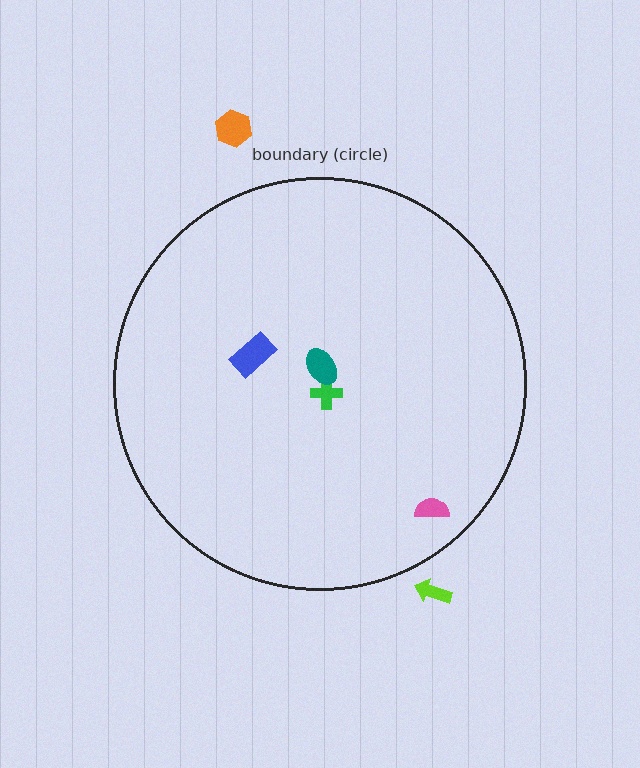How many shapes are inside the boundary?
4 inside, 2 outside.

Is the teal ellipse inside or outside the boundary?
Inside.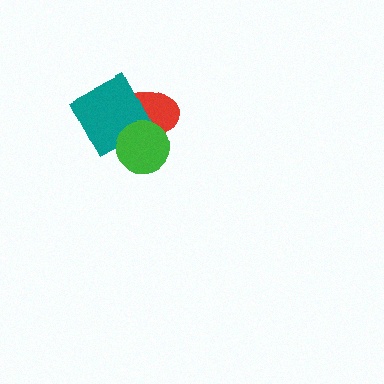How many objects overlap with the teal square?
2 objects overlap with the teal square.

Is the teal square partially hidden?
Yes, it is partially covered by another shape.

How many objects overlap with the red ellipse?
2 objects overlap with the red ellipse.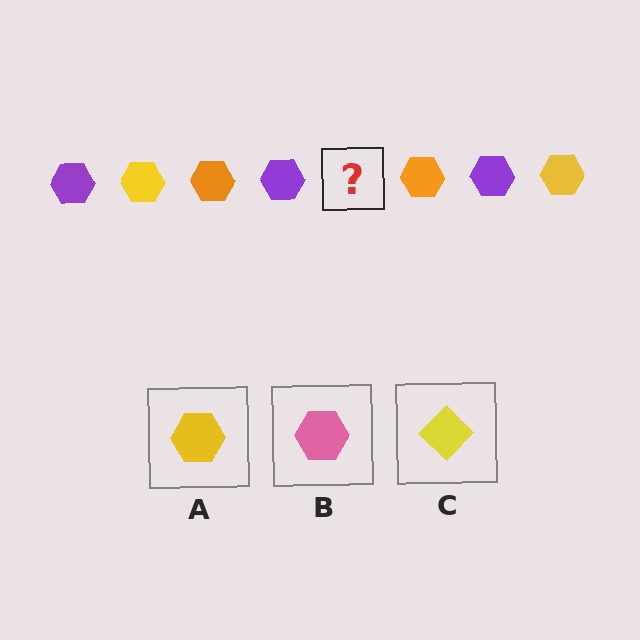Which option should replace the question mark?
Option A.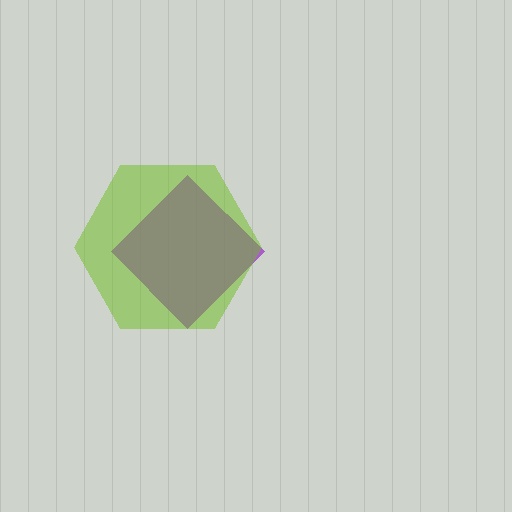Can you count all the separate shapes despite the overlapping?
Yes, there are 2 separate shapes.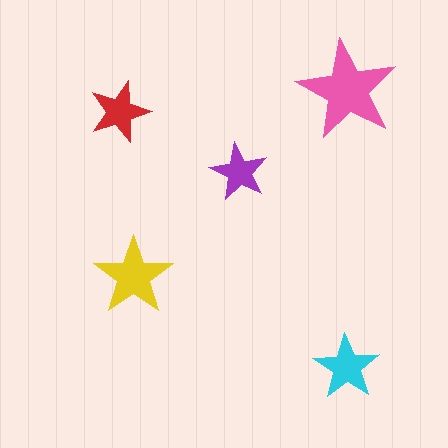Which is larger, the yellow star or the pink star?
The pink one.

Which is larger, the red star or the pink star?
The pink one.